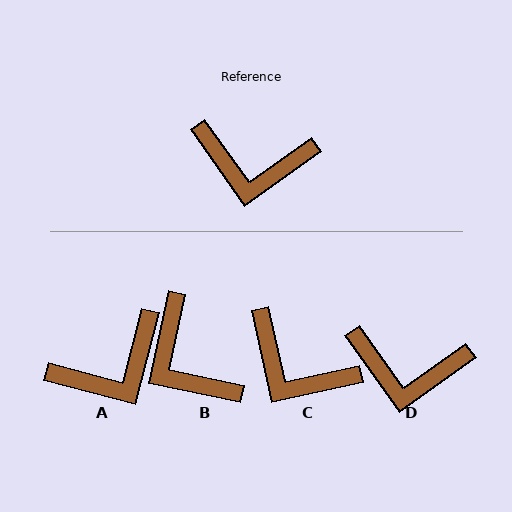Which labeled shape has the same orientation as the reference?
D.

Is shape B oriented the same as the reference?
No, it is off by about 47 degrees.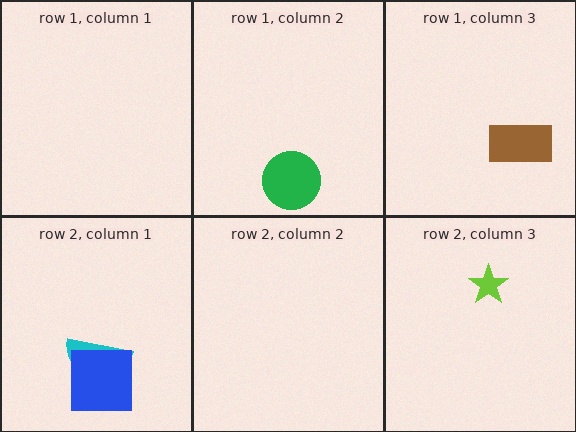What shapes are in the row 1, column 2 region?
The green circle.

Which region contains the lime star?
The row 2, column 3 region.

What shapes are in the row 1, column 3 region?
The brown rectangle.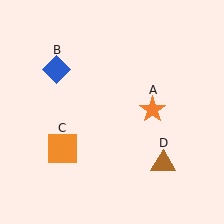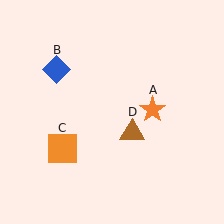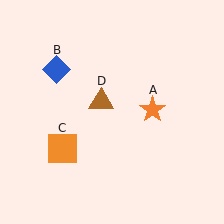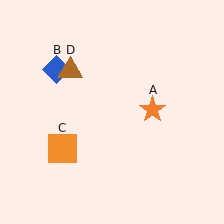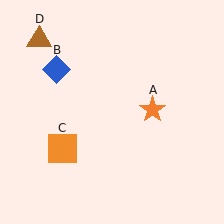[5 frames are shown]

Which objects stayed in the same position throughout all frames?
Orange star (object A) and blue diamond (object B) and orange square (object C) remained stationary.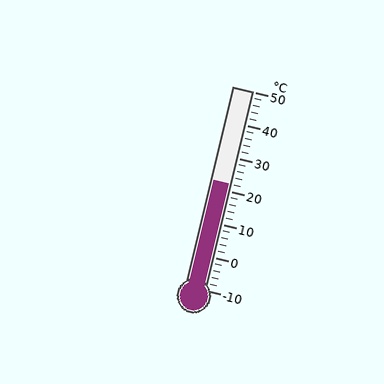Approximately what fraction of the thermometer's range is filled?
The thermometer is filled to approximately 55% of its range.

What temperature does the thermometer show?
The thermometer shows approximately 22°C.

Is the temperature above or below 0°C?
The temperature is above 0°C.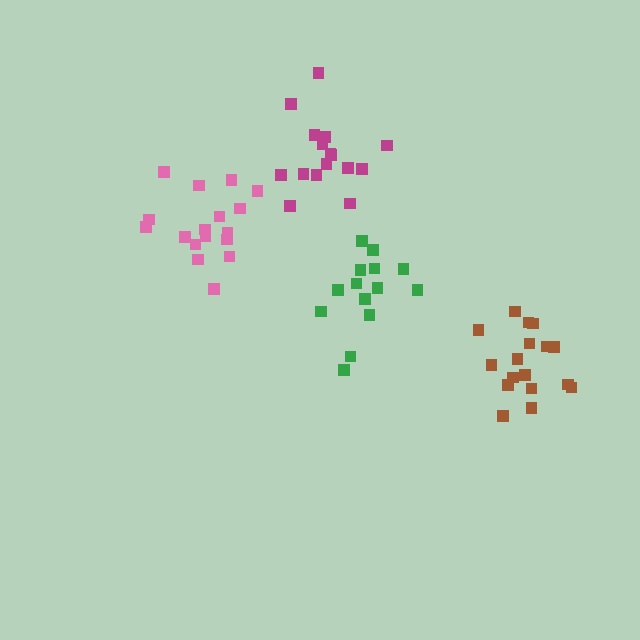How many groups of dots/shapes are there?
There are 4 groups.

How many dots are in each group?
Group 1: 14 dots, Group 2: 17 dots, Group 3: 17 dots, Group 4: 17 dots (65 total).